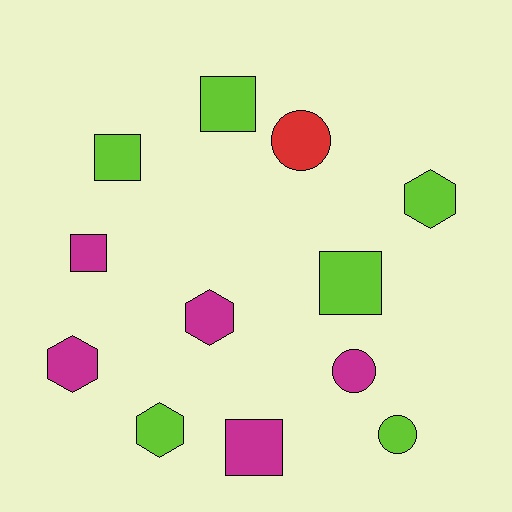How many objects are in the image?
There are 12 objects.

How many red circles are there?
There is 1 red circle.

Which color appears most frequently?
Lime, with 6 objects.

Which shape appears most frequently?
Square, with 5 objects.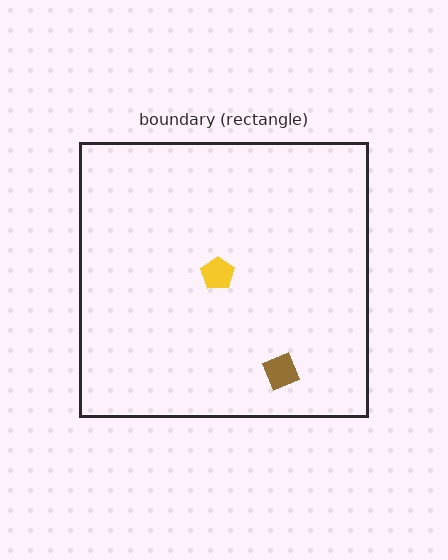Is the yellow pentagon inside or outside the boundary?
Inside.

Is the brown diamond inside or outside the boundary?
Inside.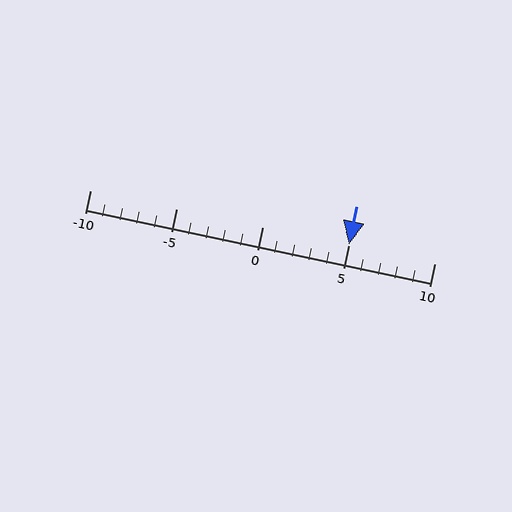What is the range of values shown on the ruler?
The ruler shows values from -10 to 10.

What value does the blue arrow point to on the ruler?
The blue arrow points to approximately 5.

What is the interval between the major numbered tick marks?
The major tick marks are spaced 5 units apart.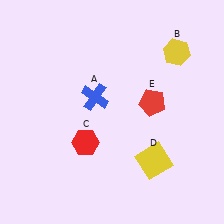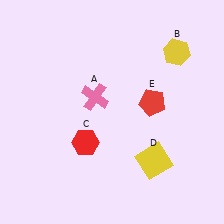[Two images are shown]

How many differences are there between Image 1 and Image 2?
There is 1 difference between the two images.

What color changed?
The cross (A) changed from blue in Image 1 to pink in Image 2.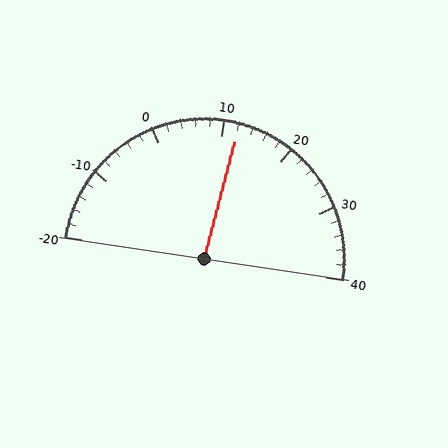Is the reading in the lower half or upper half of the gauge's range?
The reading is in the upper half of the range (-20 to 40).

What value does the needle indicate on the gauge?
The needle indicates approximately 12.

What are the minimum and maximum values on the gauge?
The gauge ranges from -20 to 40.